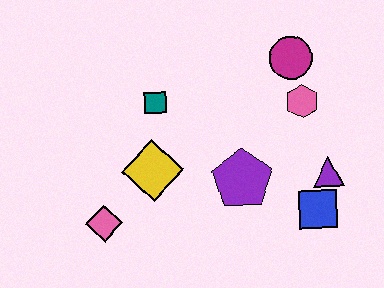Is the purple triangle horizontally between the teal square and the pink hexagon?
No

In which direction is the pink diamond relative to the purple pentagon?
The pink diamond is to the left of the purple pentagon.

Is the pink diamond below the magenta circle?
Yes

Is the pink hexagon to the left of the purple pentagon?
No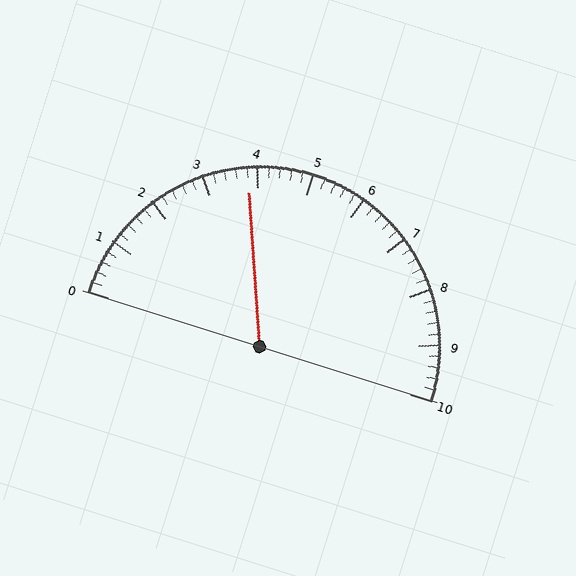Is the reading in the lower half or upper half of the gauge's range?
The reading is in the lower half of the range (0 to 10).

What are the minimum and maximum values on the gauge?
The gauge ranges from 0 to 10.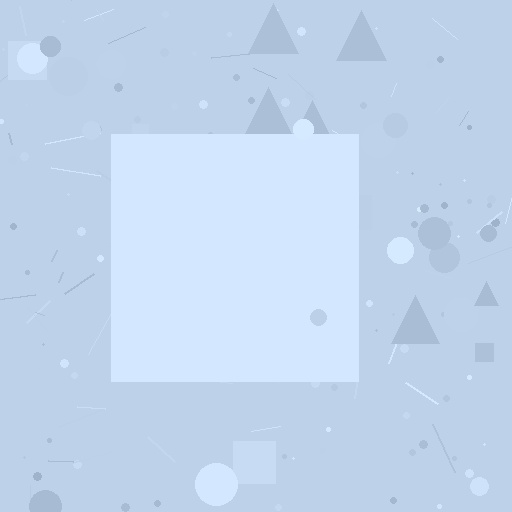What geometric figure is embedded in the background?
A square is embedded in the background.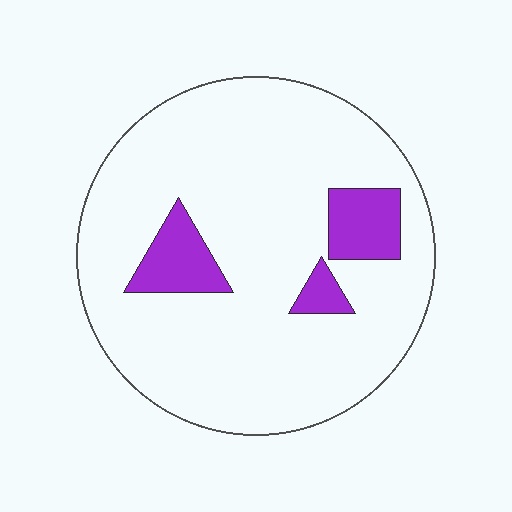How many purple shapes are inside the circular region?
3.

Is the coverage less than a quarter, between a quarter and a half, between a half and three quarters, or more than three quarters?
Less than a quarter.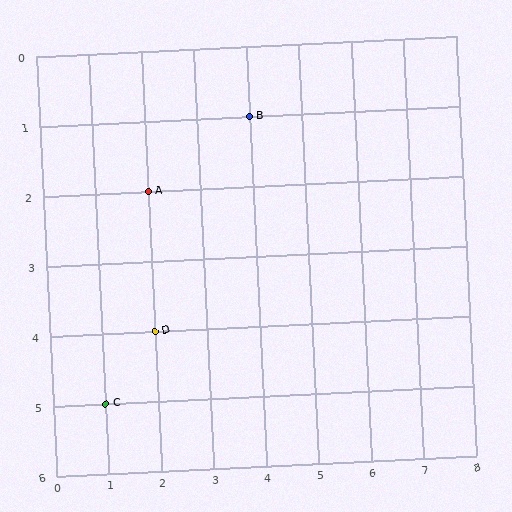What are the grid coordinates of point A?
Point A is at grid coordinates (2, 2).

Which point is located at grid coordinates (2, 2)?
Point A is at (2, 2).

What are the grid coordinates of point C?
Point C is at grid coordinates (1, 5).